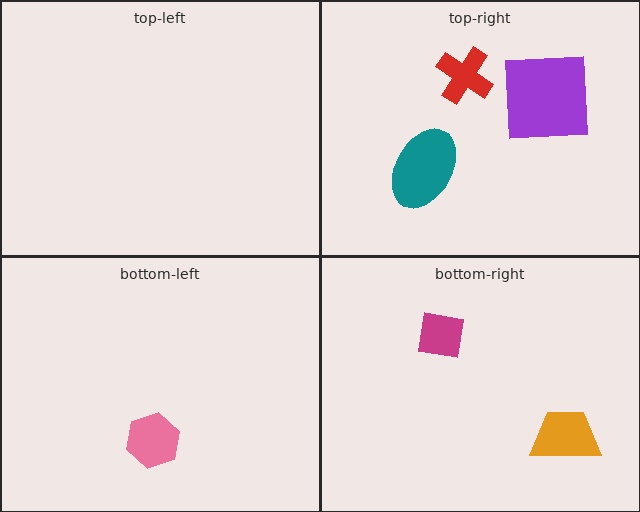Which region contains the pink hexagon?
The bottom-left region.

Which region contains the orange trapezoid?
The bottom-right region.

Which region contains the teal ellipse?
The top-right region.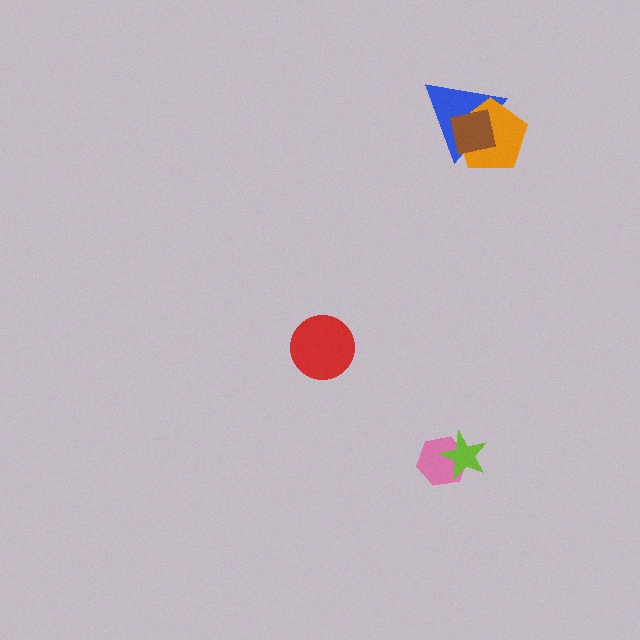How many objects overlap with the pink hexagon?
1 object overlaps with the pink hexagon.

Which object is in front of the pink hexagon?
The lime star is in front of the pink hexagon.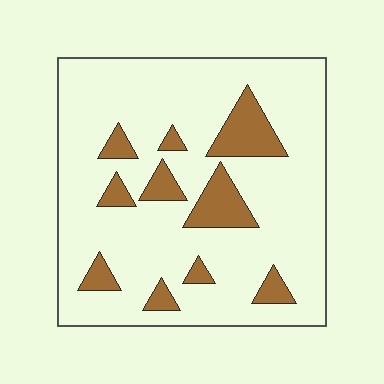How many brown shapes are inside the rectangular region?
10.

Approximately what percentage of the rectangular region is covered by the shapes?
Approximately 15%.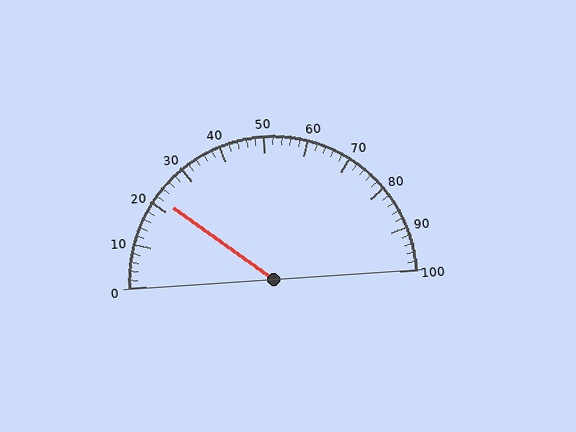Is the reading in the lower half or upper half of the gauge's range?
The reading is in the lower half of the range (0 to 100).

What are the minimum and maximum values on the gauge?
The gauge ranges from 0 to 100.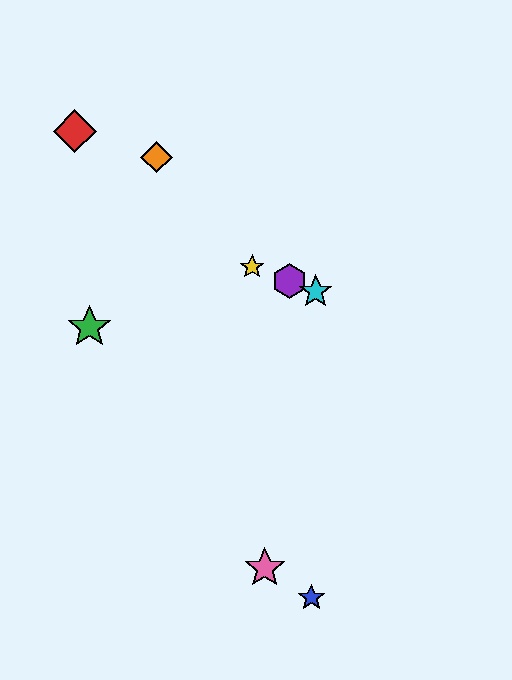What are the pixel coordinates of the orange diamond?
The orange diamond is at (156, 157).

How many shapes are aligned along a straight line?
3 shapes (the yellow star, the purple hexagon, the cyan star) are aligned along a straight line.